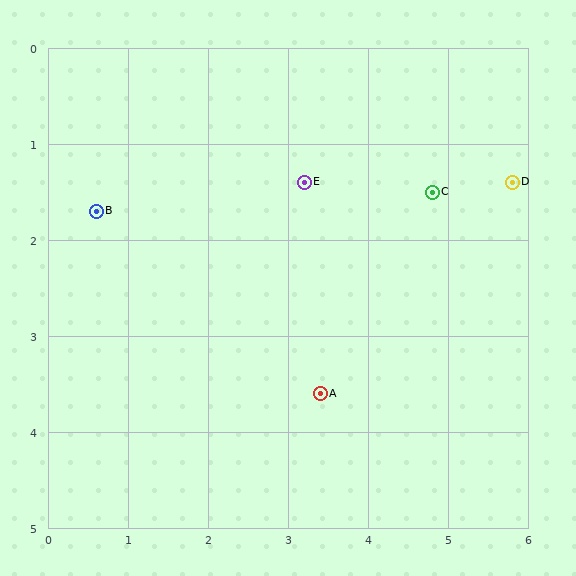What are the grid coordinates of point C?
Point C is at approximately (4.8, 1.5).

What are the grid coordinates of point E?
Point E is at approximately (3.2, 1.4).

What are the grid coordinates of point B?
Point B is at approximately (0.6, 1.7).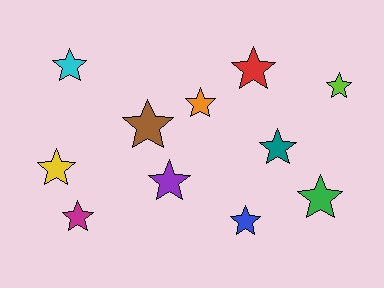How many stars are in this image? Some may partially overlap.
There are 11 stars.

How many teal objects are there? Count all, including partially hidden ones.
There is 1 teal object.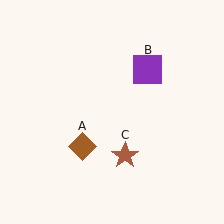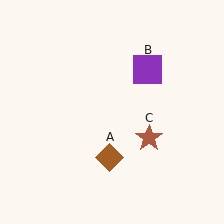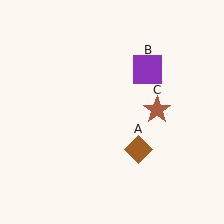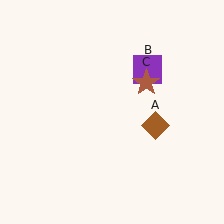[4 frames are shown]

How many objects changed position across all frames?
2 objects changed position: brown diamond (object A), brown star (object C).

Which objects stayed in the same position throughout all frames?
Purple square (object B) remained stationary.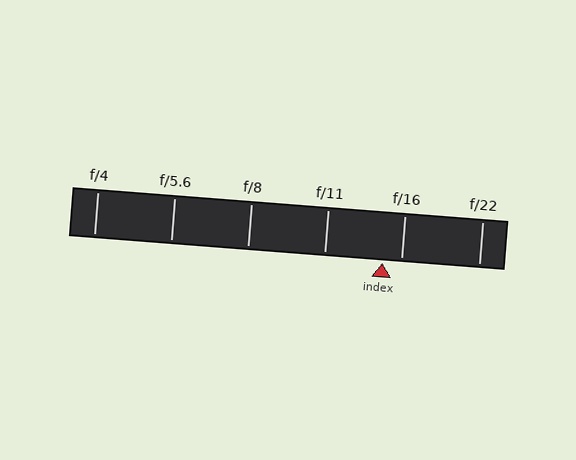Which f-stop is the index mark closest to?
The index mark is closest to f/16.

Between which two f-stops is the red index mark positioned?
The index mark is between f/11 and f/16.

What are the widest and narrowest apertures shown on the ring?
The widest aperture shown is f/4 and the narrowest is f/22.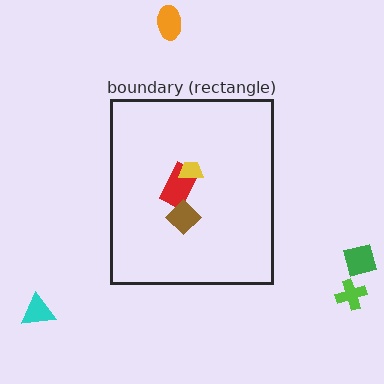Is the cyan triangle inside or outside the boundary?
Outside.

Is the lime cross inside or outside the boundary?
Outside.